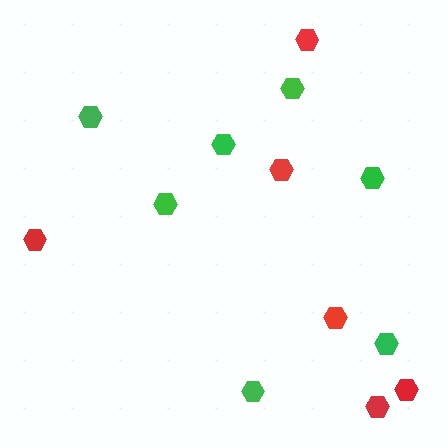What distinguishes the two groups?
There are 2 groups: one group of green hexagons (7) and one group of red hexagons (6).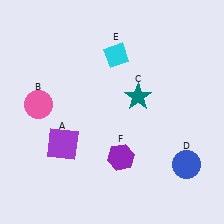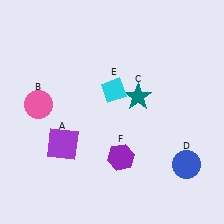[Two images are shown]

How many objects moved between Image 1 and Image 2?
1 object moved between the two images.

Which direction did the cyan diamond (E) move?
The cyan diamond (E) moved down.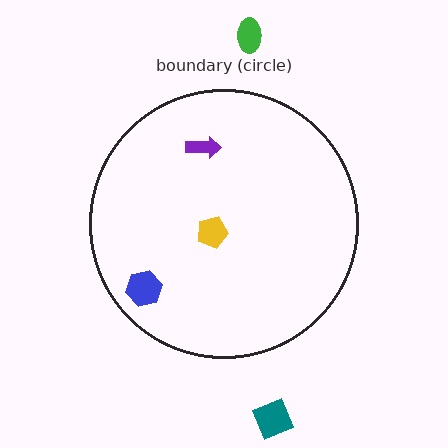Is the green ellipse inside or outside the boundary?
Outside.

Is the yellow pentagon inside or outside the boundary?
Inside.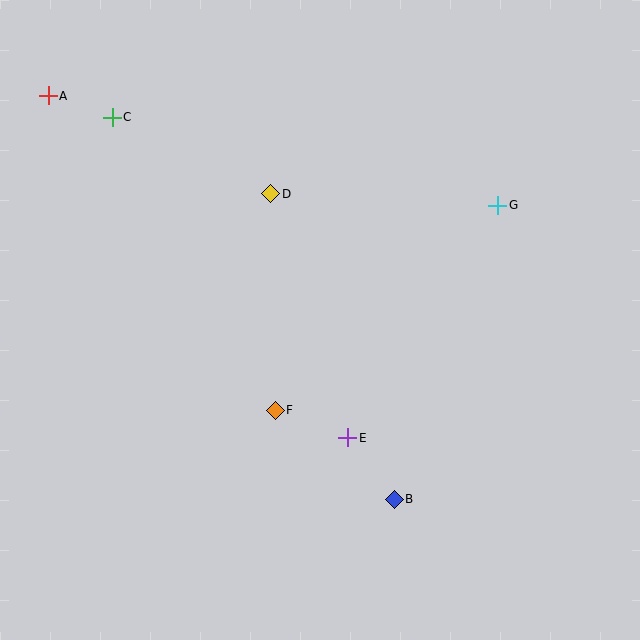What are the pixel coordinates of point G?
Point G is at (498, 205).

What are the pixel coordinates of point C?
Point C is at (112, 117).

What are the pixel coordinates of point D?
Point D is at (271, 194).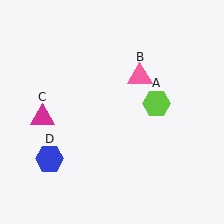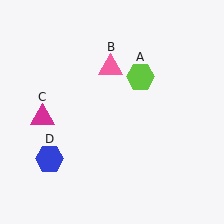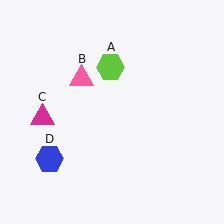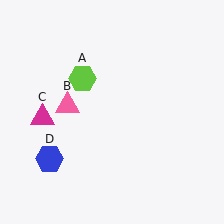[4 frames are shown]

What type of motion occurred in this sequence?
The lime hexagon (object A), pink triangle (object B) rotated counterclockwise around the center of the scene.